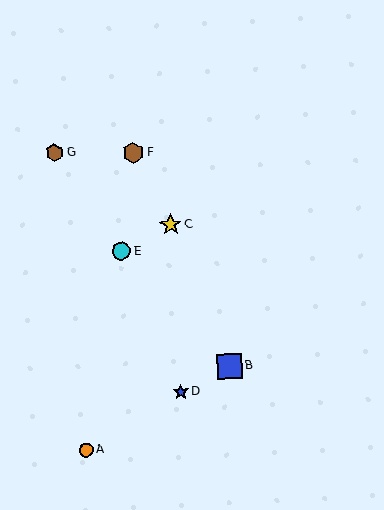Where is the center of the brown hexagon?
The center of the brown hexagon is at (55, 153).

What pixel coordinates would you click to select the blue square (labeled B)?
Click at (230, 367) to select the blue square B.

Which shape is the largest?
The blue square (labeled B) is the largest.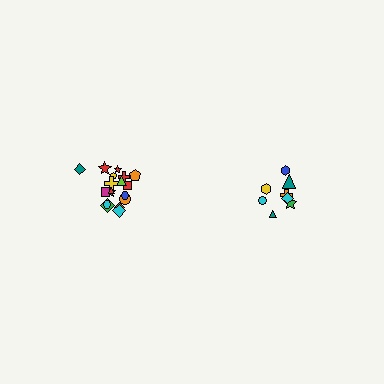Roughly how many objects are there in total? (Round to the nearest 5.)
Roughly 25 objects in total.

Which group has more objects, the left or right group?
The left group.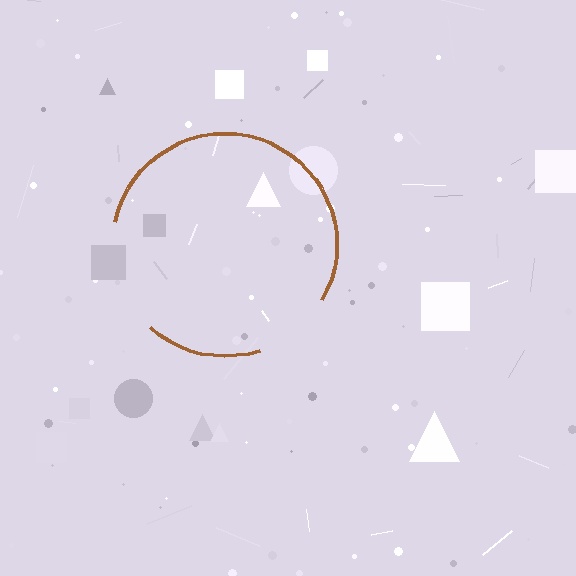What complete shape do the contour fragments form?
The contour fragments form a circle.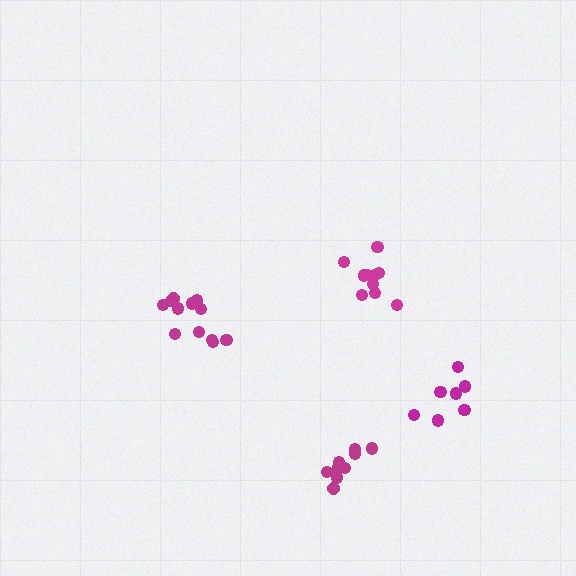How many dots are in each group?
Group 1: 10 dots, Group 2: 10 dots, Group 3: 12 dots, Group 4: 7 dots (39 total).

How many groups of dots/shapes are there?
There are 4 groups.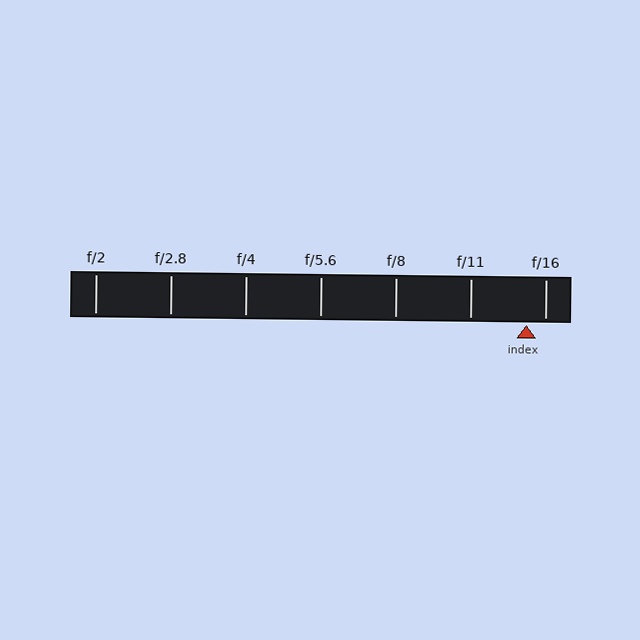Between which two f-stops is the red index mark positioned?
The index mark is between f/11 and f/16.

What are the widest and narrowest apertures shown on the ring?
The widest aperture shown is f/2 and the narrowest is f/16.